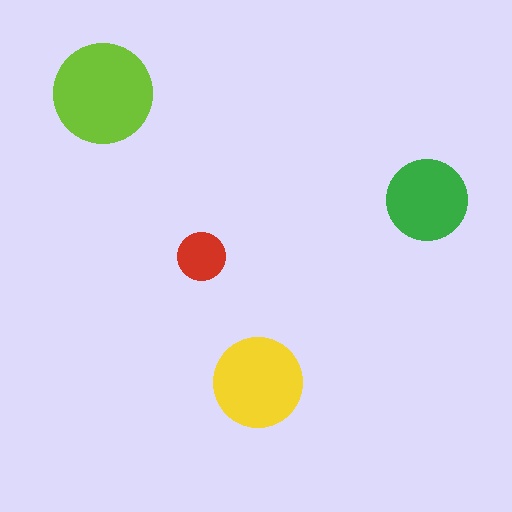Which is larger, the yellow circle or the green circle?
The yellow one.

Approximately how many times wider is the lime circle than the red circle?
About 2 times wider.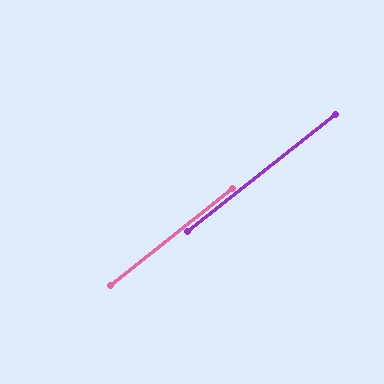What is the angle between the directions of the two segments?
Approximately 0 degrees.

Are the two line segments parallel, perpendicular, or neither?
Parallel — their directions differ by only 0.2°.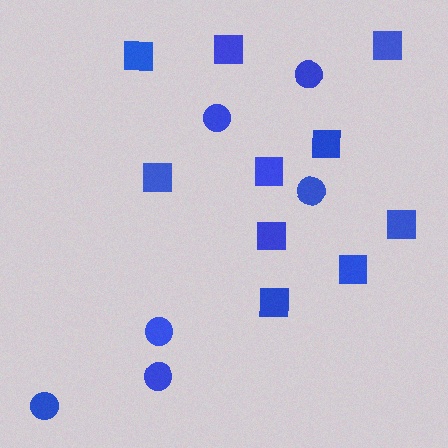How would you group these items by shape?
There are 2 groups: one group of circles (6) and one group of squares (10).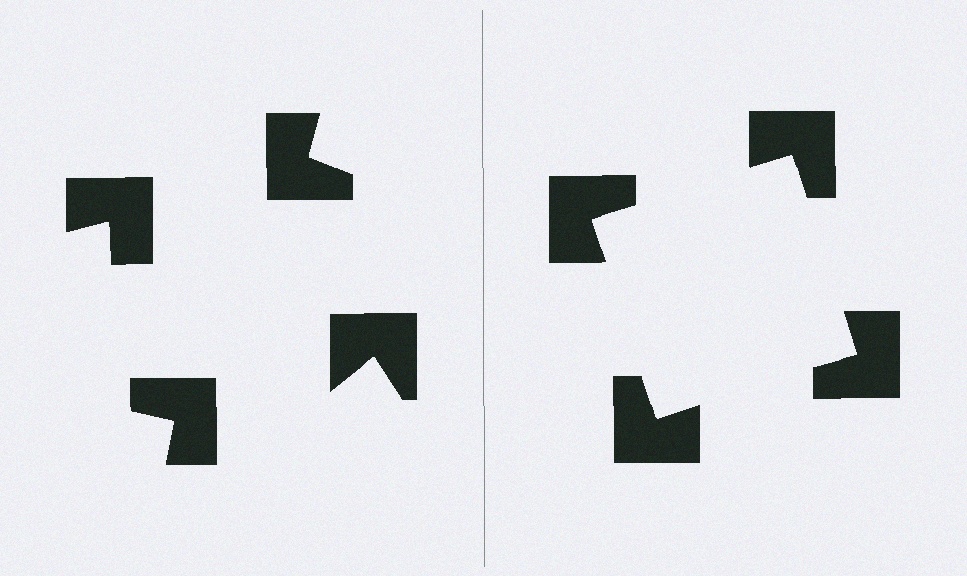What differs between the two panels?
The notched squares are positioned identically on both sides; only the wedge orientations differ. On the right they align to a square; on the left they are misaligned.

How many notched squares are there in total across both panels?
8 — 4 on each side.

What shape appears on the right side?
An illusory square.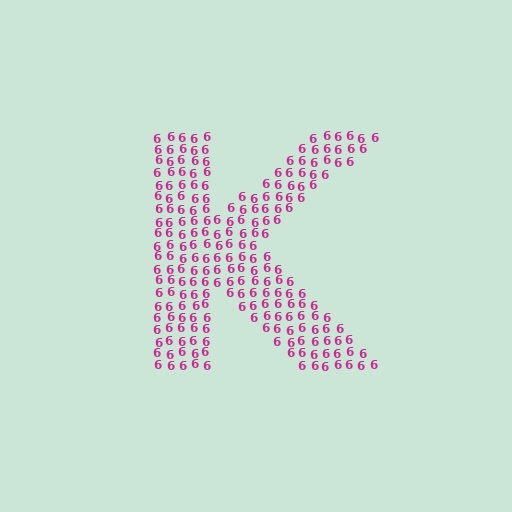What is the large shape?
The large shape is the letter K.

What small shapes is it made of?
It is made of small digit 6's.